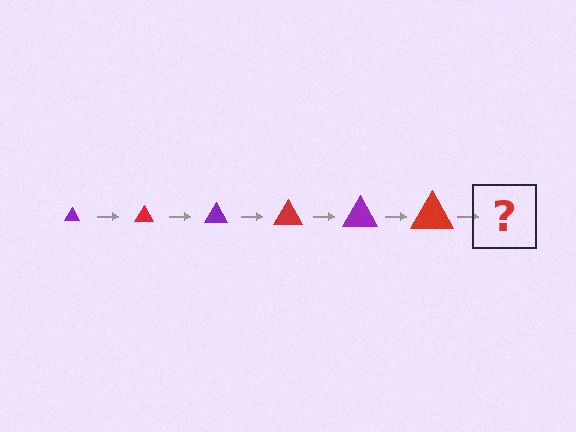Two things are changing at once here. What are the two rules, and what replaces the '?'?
The two rules are that the triangle grows larger each step and the color cycles through purple and red. The '?' should be a purple triangle, larger than the previous one.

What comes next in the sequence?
The next element should be a purple triangle, larger than the previous one.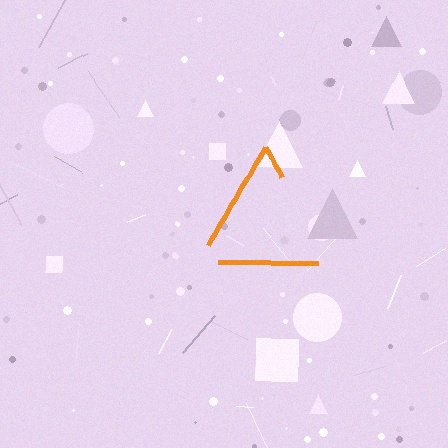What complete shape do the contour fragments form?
The contour fragments form a triangle.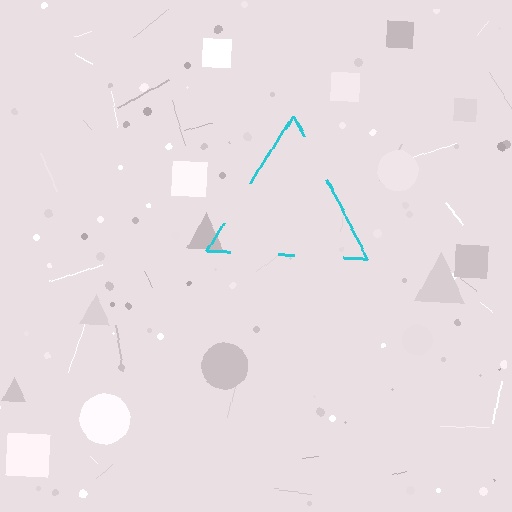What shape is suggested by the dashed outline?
The dashed outline suggests a triangle.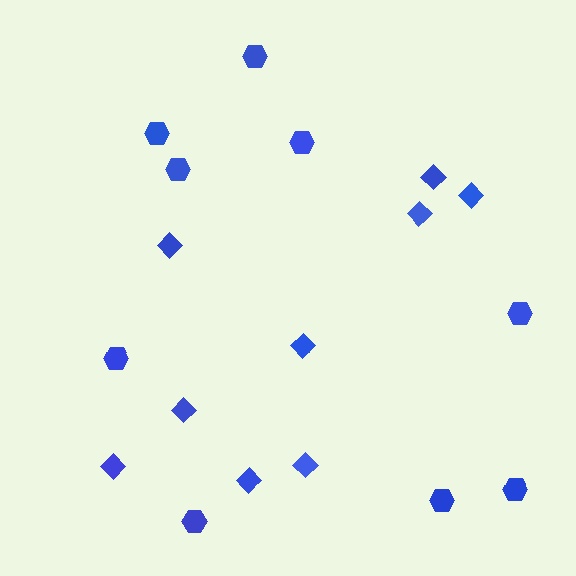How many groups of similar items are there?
There are 2 groups: one group of hexagons (9) and one group of diamonds (9).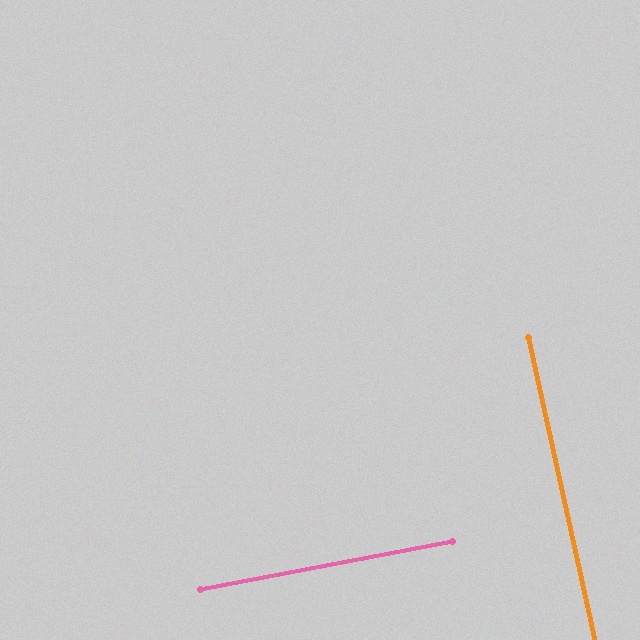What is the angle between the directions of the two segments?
Approximately 88 degrees.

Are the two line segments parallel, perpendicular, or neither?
Perpendicular — they meet at approximately 88°.